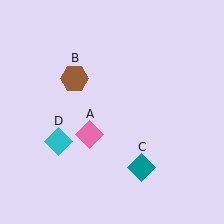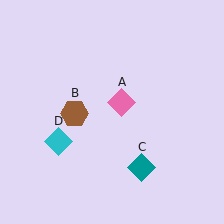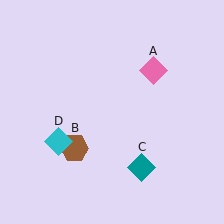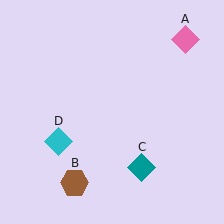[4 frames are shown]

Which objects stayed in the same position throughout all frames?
Teal diamond (object C) and cyan diamond (object D) remained stationary.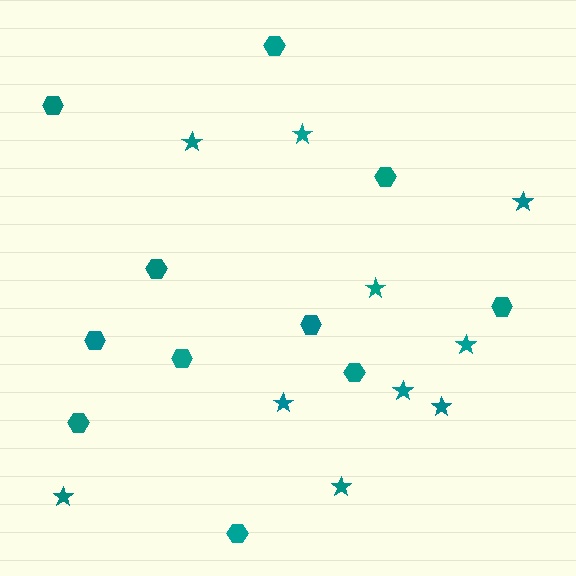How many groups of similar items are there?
There are 2 groups: one group of stars (10) and one group of hexagons (11).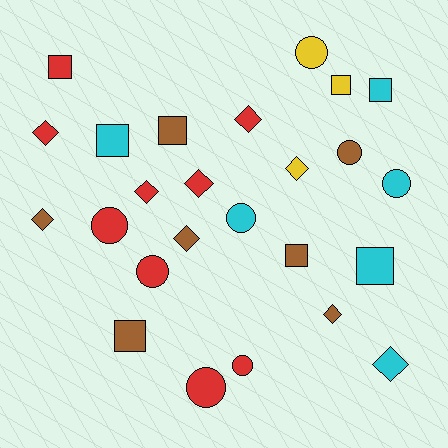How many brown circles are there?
There is 1 brown circle.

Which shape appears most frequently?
Diamond, with 9 objects.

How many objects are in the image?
There are 25 objects.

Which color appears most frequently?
Red, with 9 objects.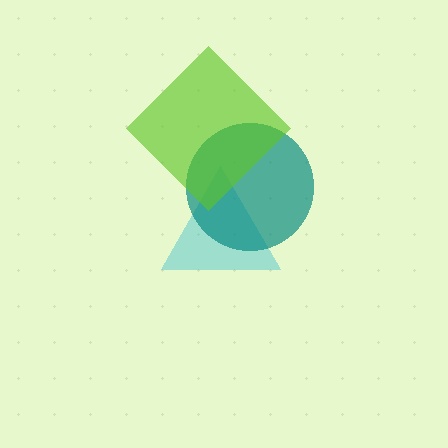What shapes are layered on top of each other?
The layered shapes are: a cyan triangle, a teal circle, a lime diamond.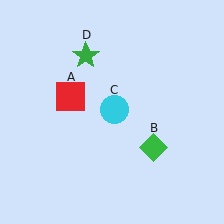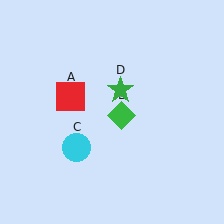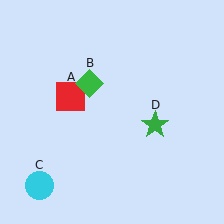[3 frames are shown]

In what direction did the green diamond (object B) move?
The green diamond (object B) moved up and to the left.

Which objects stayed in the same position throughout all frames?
Red square (object A) remained stationary.